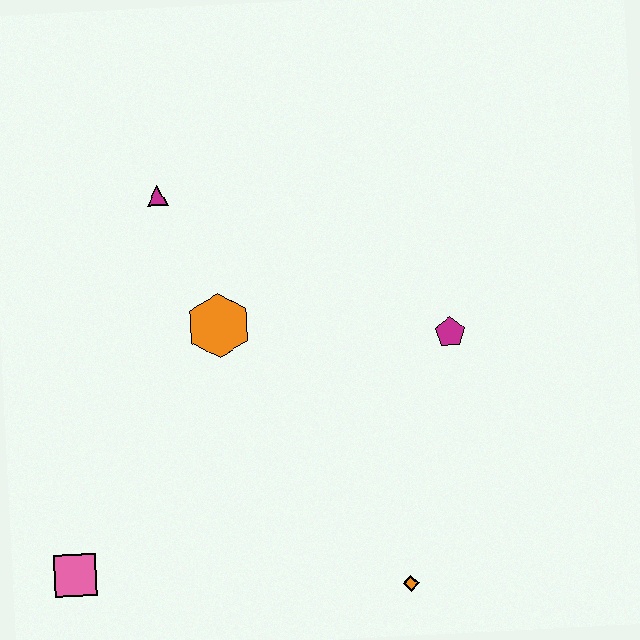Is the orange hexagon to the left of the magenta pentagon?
Yes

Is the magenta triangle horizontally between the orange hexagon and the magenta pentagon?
No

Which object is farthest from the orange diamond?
The magenta triangle is farthest from the orange diamond.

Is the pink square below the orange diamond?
No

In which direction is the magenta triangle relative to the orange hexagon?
The magenta triangle is above the orange hexagon.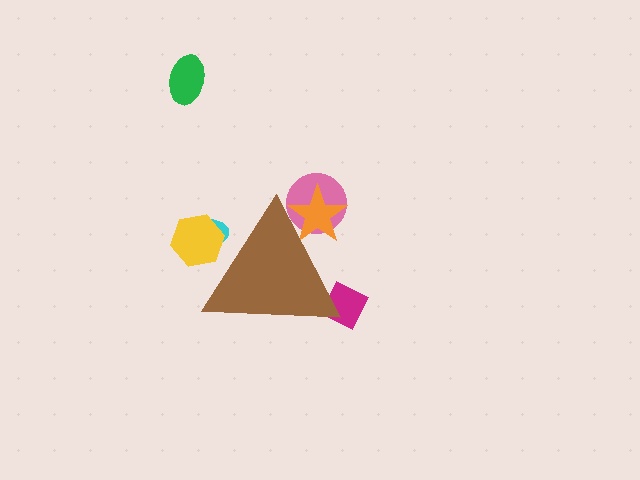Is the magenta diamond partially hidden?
Yes, the magenta diamond is partially hidden behind the brown triangle.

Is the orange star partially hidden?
Yes, the orange star is partially hidden behind the brown triangle.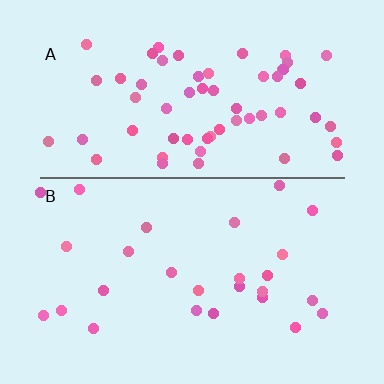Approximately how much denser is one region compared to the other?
Approximately 2.3× — region A over region B.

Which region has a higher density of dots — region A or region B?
A (the top).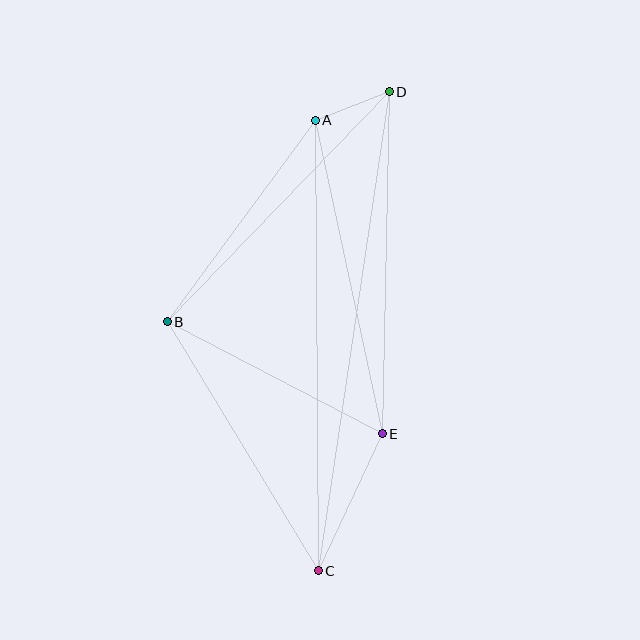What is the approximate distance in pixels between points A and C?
The distance between A and C is approximately 450 pixels.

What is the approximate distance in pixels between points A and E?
The distance between A and E is approximately 321 pixels.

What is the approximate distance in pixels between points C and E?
The distance between C and E is approximately 151 pixels.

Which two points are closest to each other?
Points A and D are closest to each other.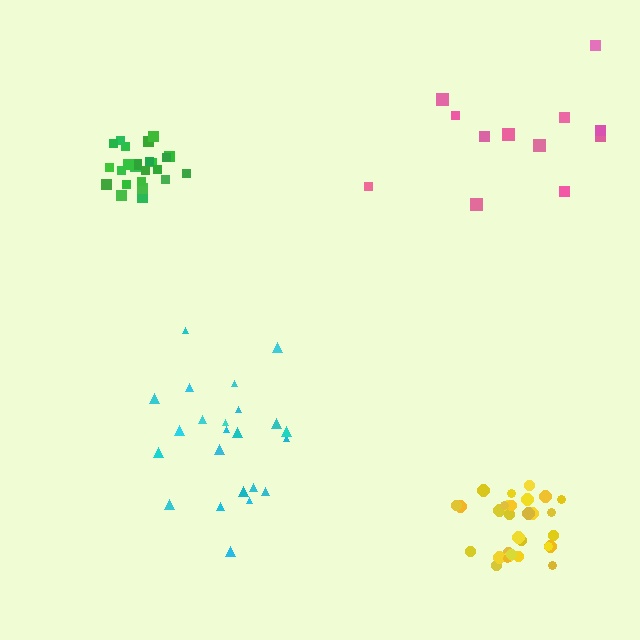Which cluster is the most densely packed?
Green.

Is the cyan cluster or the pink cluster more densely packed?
Cyan.